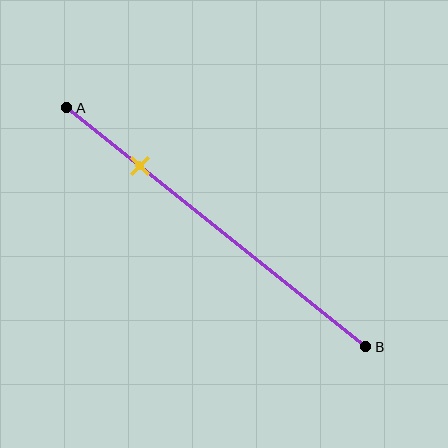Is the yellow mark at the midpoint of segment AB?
No, the mark is at about 25% from A, not at the 50% midpoint.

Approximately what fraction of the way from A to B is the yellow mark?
The yellow mark is approximately 25% of the way from A to B.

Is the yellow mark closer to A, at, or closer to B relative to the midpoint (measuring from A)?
The yellow mark is closer to point A than the midpoint of segment AB.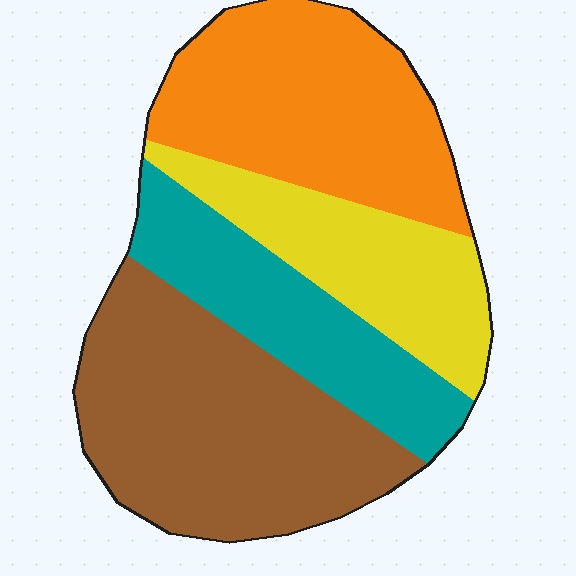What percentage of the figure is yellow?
Yellow covers about 20% of the figure.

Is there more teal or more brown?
Brown.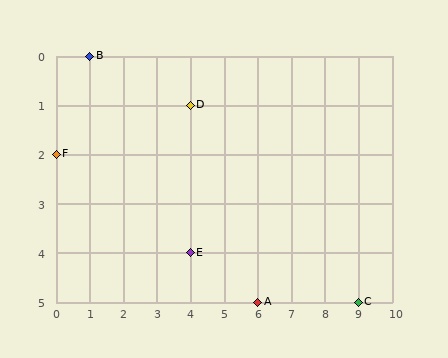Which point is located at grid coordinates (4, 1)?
Point D is at (4, 1).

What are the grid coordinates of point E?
Point E is at grid coordinates (4, 4).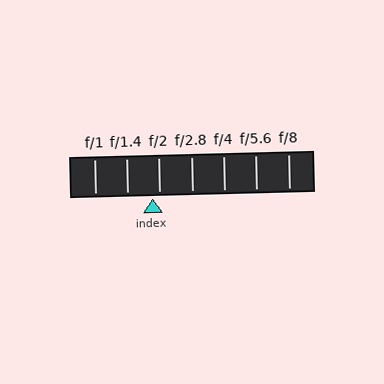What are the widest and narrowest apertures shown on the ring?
The widest aperture shown is f/1 and the narrowest is f/8.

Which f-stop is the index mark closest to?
The index mark is closest to f/2.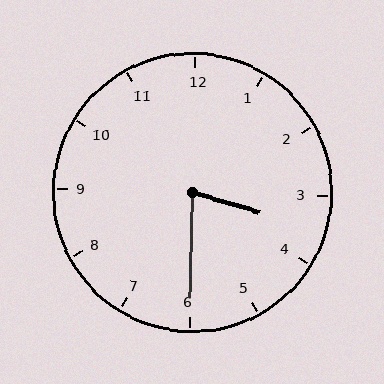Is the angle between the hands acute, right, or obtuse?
It is acute.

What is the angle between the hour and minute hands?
Approximately 75 degrees.